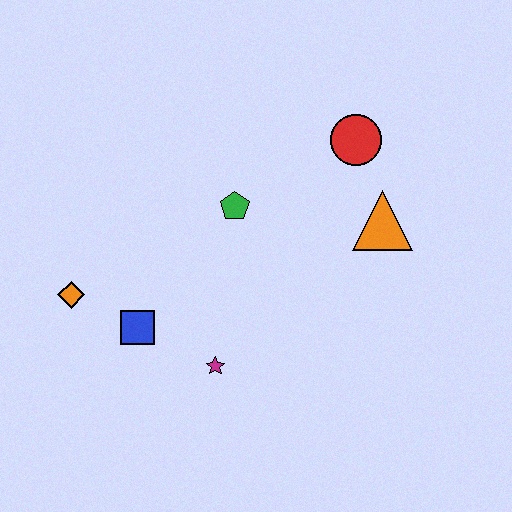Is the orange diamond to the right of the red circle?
No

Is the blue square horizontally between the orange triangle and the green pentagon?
No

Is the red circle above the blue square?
Yes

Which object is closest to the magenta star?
The blue square is closest to the magenta star.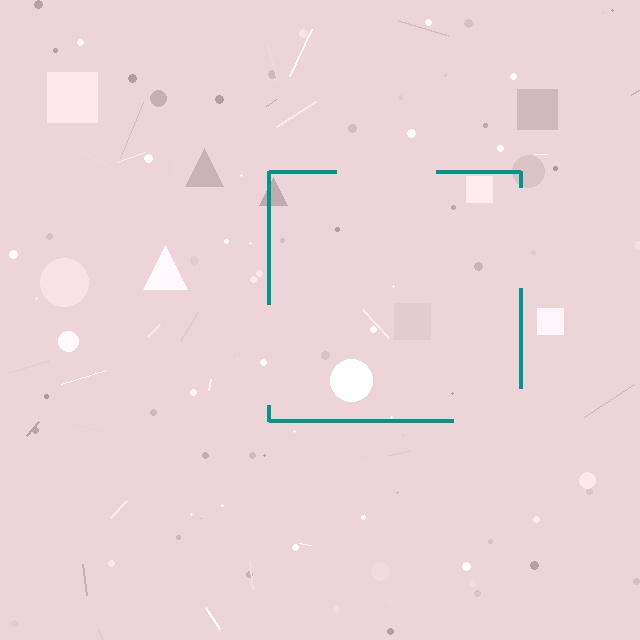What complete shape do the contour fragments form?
The contour fragments form a square.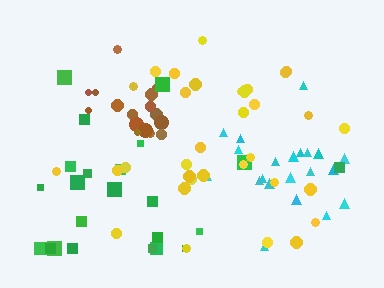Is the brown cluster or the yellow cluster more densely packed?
Brown.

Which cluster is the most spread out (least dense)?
Green.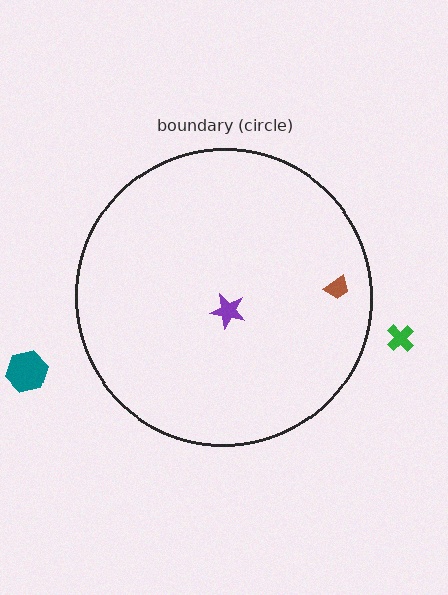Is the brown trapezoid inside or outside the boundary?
Inside.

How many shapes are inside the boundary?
2 inside, 2 outside.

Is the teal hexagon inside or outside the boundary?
Outside.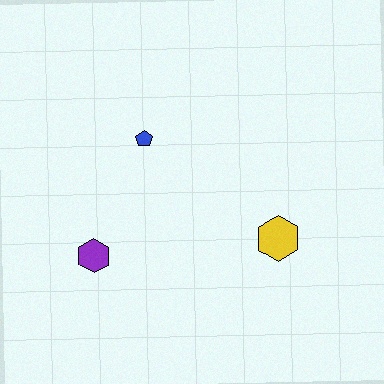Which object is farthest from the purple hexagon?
The yellow hexagon is farthest from the purple hexagon.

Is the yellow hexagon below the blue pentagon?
Yes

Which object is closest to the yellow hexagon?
The blue pentagon is closest to the yellow hexagon.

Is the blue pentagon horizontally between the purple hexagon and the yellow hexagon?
Yes